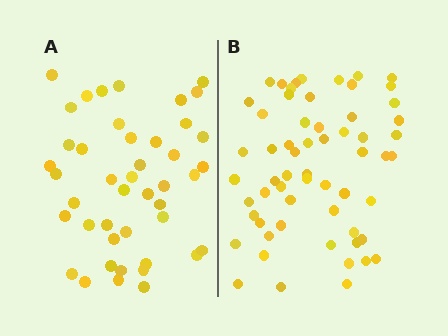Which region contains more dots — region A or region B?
Region B (the right region) has more dots.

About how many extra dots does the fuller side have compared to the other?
Region B has approximately 15 more dots than region A.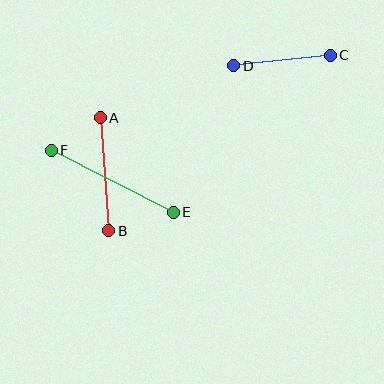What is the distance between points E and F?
The distance is approximately 137 pixels.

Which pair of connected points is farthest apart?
Points E and F are farthest apart.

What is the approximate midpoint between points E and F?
The midpoint is at approximately (112, 181) pixels.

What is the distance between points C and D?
The distance is approximately 97 pixels.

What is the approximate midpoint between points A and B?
The midpoint is at approximately (104, 174) pixels.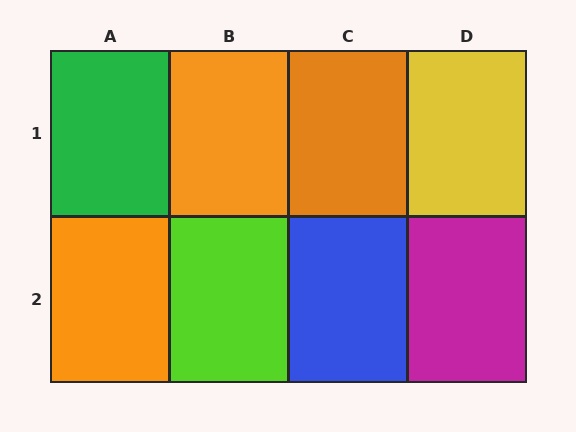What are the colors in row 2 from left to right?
Orange, lime, blue, magenta.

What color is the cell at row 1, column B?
Orange.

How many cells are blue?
1 cell is blue.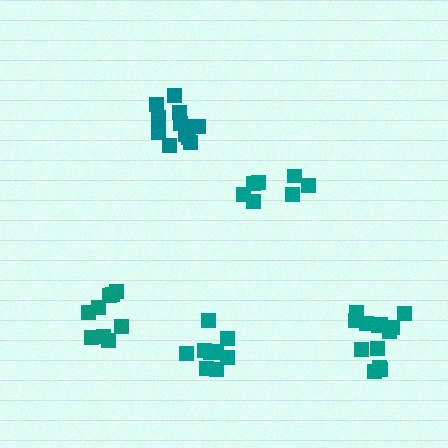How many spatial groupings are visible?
There are 5 spatial groupings.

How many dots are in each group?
Group 1: 7 dots, Group 2: 9 dots, Group 3: 13 dots, Group 4: 12 dots, Group 5: 10 dots (51 total).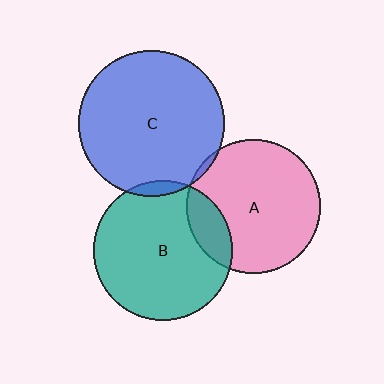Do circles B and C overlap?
Yes.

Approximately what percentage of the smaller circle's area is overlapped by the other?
Approximately 5%.